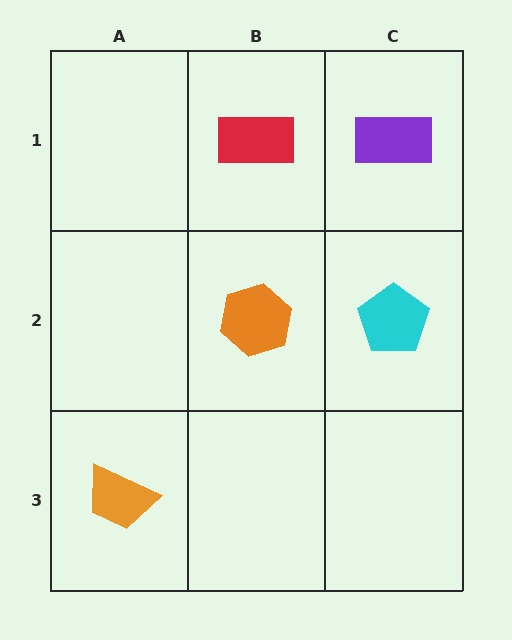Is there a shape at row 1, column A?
No, that cell is empty.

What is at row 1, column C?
A purple rectangle.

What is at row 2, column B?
An orange hexagon.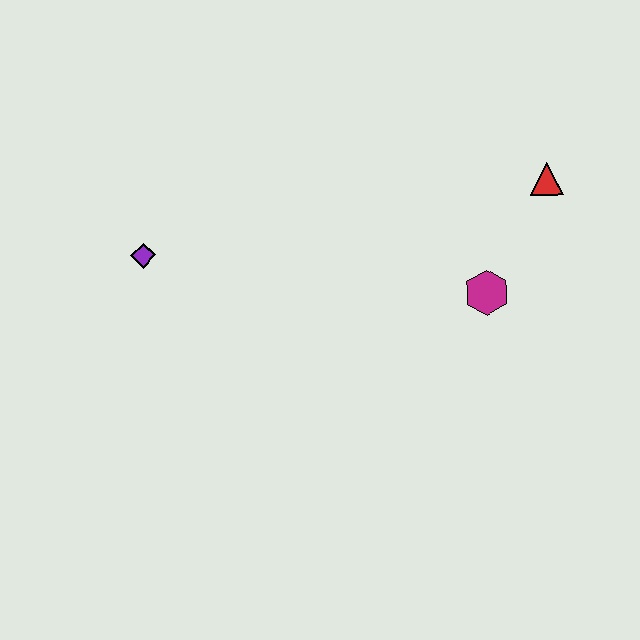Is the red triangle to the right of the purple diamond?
Yes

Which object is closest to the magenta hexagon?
The red triangle is closest to the magenta hexagon.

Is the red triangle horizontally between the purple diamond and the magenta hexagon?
No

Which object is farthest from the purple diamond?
The red triangle is farthest from the purple diamond.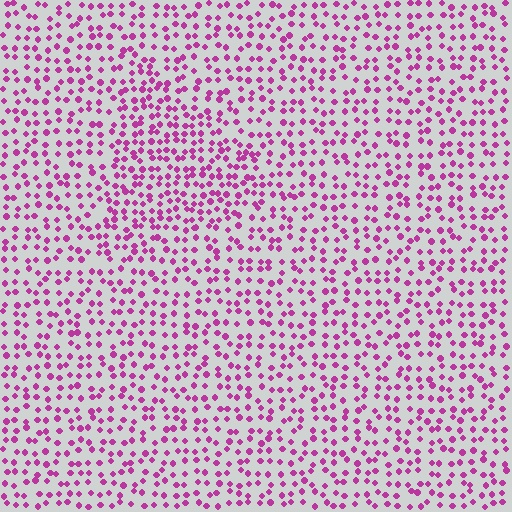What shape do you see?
I see a triangle.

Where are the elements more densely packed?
The elements are more densely packed inside the triangle boundary.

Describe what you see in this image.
The image contains small magenta elements arranged at two different densities. A triangle-shaped region is visible where the elements are more densely packed than the surrounding area.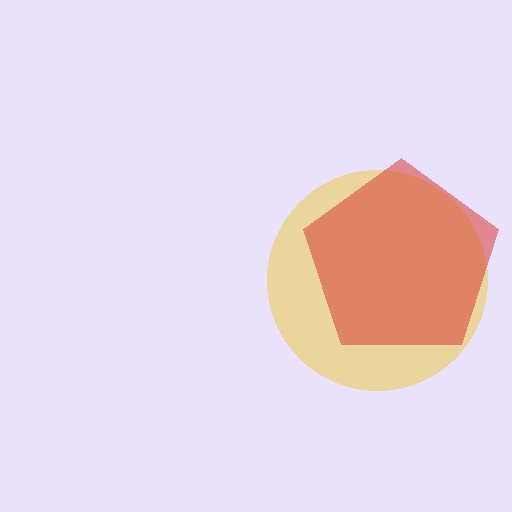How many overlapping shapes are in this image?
There are 2 overlapping shapes in the image.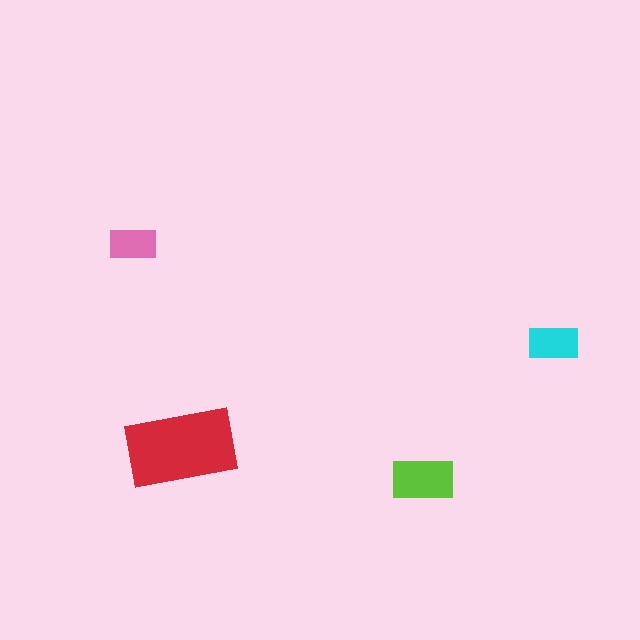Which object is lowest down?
The lime rectangle is bottommost.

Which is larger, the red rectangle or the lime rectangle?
The red one.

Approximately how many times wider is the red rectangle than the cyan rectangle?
About 2 times wider.